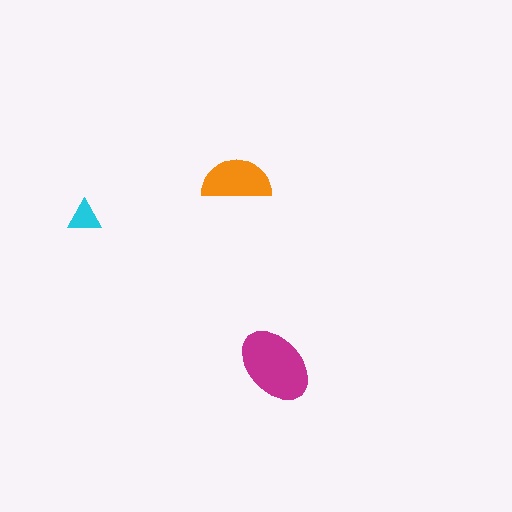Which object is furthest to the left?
The cyan triangle is leftmost.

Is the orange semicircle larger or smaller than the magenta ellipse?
Smaller.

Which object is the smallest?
The cyan triangle.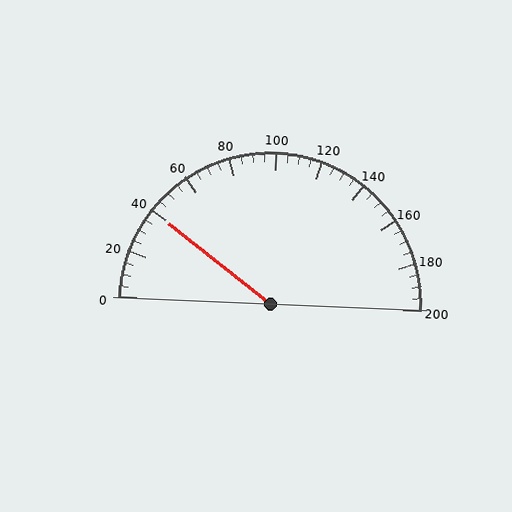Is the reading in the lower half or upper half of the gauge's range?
The reading is in the lower half of the range (0 to 200).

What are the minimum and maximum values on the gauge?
The gauge ranges from 0 to 200.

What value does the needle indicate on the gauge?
The needle indicates approximately 40.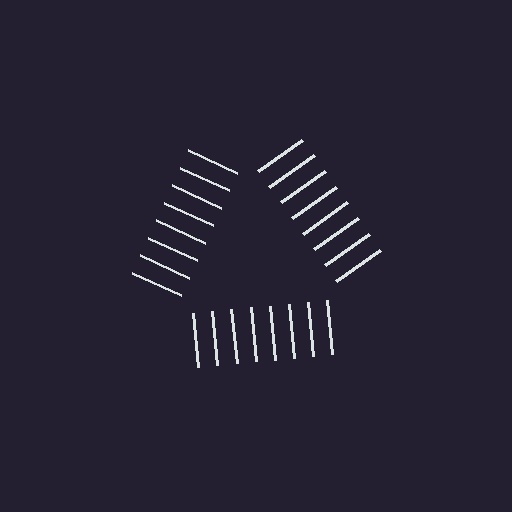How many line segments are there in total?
24 — 8 along each of the 3 edges.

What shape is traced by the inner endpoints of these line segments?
An illusory triangle — the line segments terminate on its edges but no continuous stroke is drawn.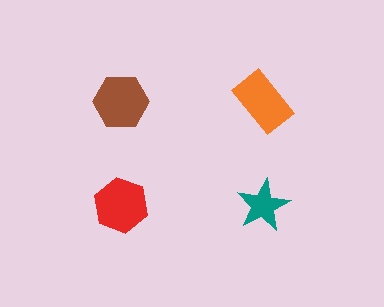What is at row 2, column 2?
A teal star.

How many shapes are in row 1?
2 shapes.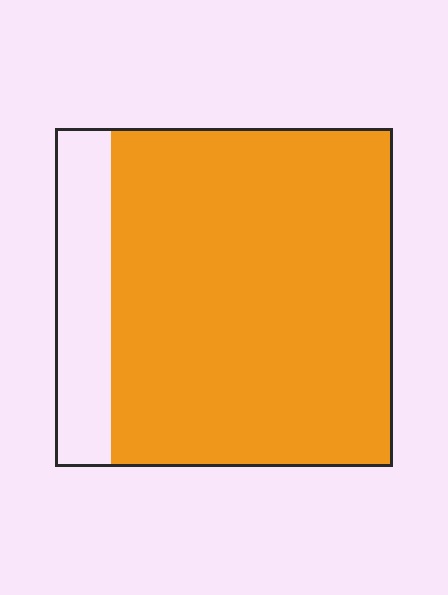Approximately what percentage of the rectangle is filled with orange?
Approximately 85%.